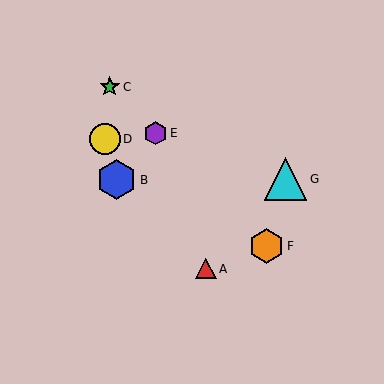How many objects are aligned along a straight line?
3 objects (C, E, F) are aligned along a straight line.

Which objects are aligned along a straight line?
Objects C, E, F are aligned along a straight line.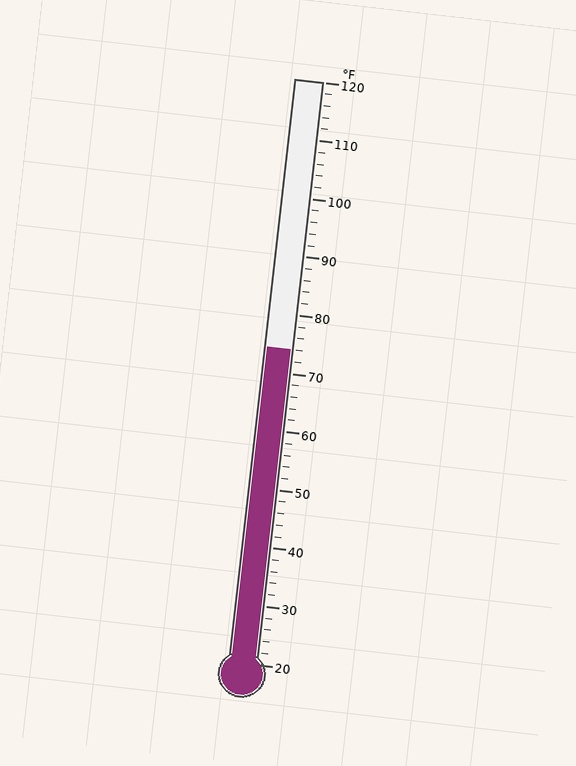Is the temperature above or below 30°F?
The temperature is above 30°F.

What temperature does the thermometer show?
The thermometer shows approximately 74°F.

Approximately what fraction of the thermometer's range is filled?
The thermometer is filled to approximately 55% of its range.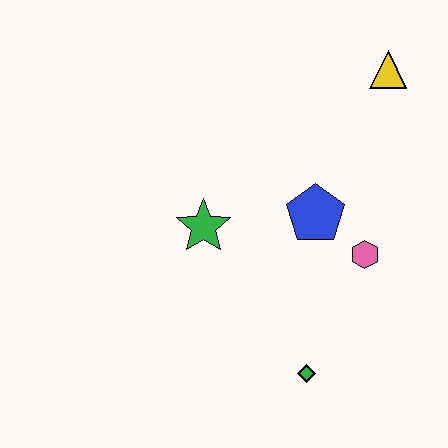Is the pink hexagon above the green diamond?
Yes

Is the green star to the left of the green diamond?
Yes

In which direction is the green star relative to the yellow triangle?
The green star is to the left of the yellow triangle.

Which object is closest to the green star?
The blue pentagon is closest to the green star.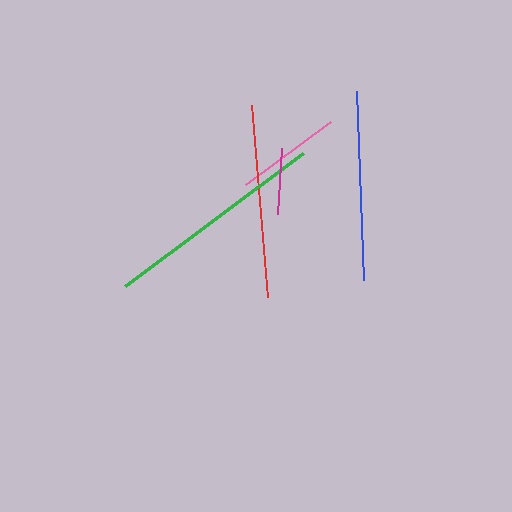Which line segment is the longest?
The green line is the longest at approximately 223 pixels.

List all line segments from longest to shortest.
From longest to shortest: green, red, blue, pink, magenta.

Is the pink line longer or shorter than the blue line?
The blue line is longer than the pink line.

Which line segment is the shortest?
The magenta line is the shortest at approximately 66 pixels.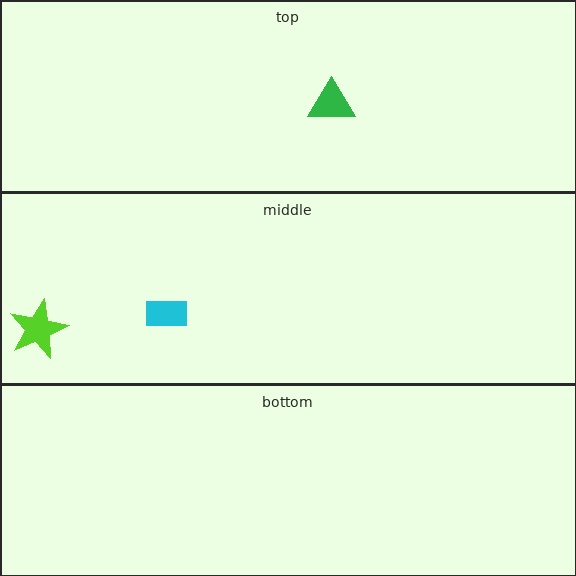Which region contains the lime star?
The middle region.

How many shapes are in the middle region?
2.